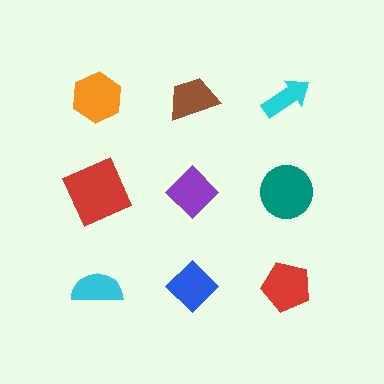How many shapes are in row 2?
3 shapes.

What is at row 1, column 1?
An orange hexagon.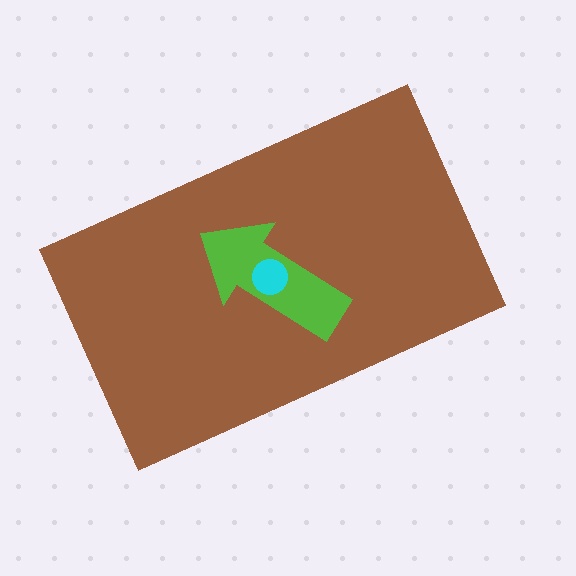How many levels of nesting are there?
3.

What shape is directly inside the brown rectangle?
The lime arrow.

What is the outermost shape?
The brown rectangle.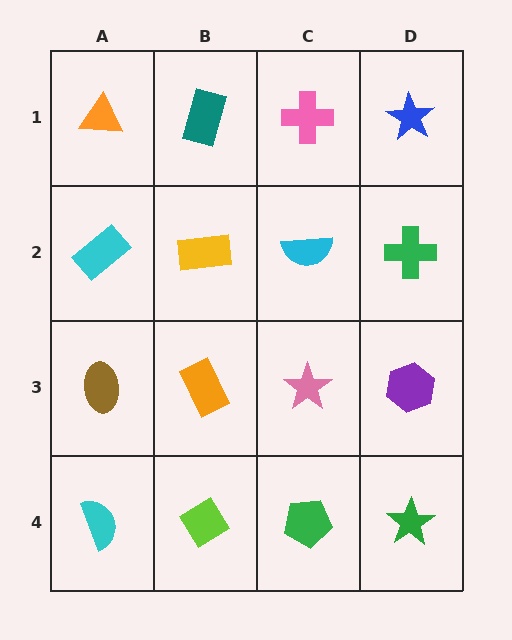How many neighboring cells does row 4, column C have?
3.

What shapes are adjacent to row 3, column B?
A yellow rectangle (row 2, column B), a lime diamond (row 4, column B), a brown ellipse (row 3, column A), a pink star (row 3, column C).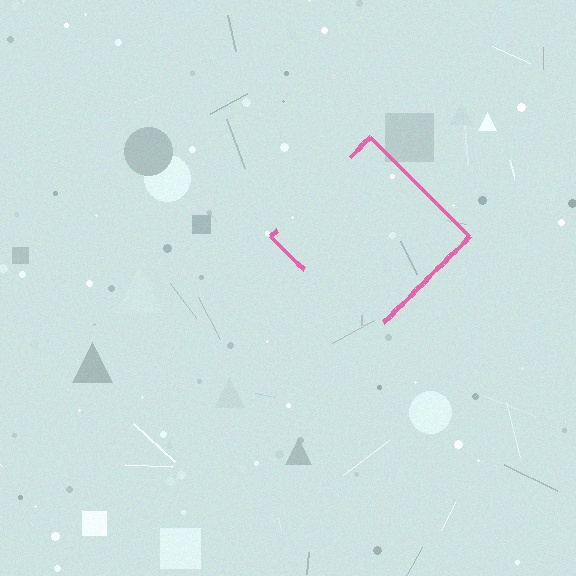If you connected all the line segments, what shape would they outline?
They would outline a diamond.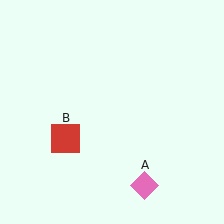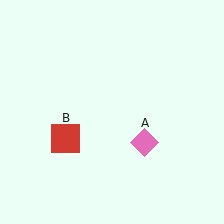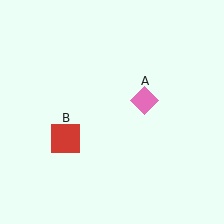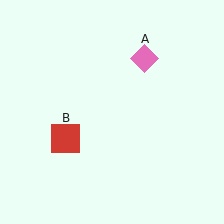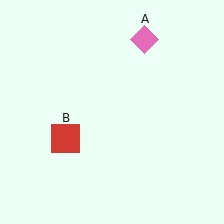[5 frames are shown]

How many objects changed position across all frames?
1 object changed position: pink diamond (object A).